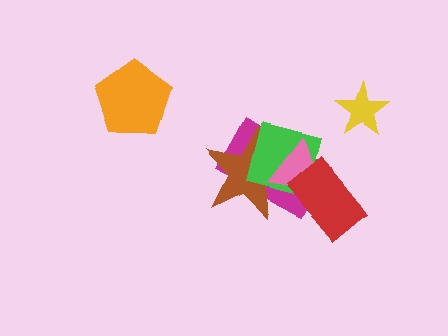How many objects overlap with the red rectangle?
3 objects overlap with the red rectangle.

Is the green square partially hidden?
Yes, it is partially covered by another shape.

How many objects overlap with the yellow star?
0 objects overlap with the yellow star.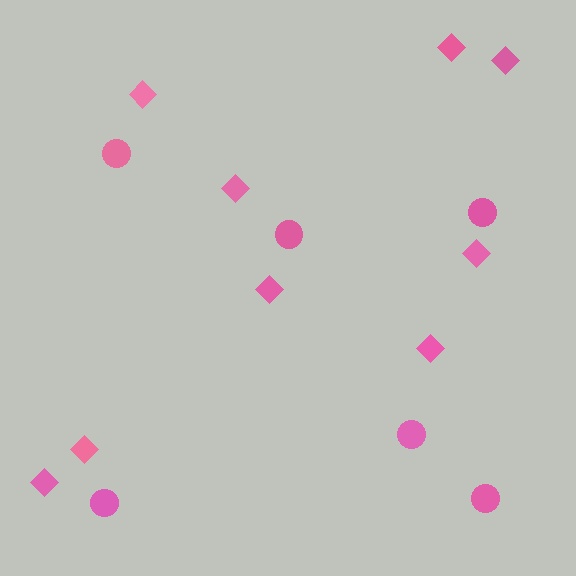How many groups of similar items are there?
There are 2 groups: one group of circles (6) and one group of diamonds (9).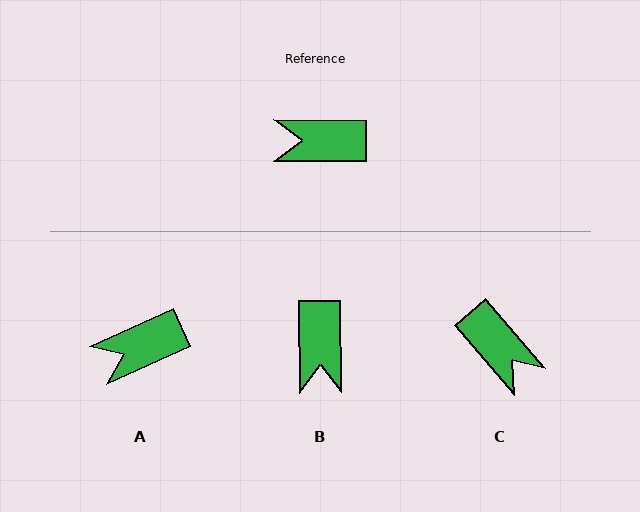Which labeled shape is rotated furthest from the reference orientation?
C, about 131 degrees away.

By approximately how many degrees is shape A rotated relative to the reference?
Approximately 24 degrees counter-clockwise.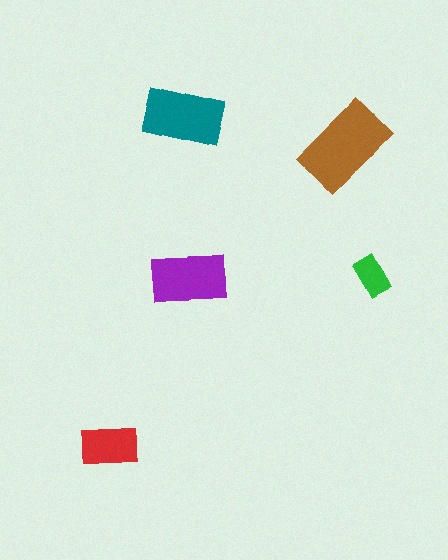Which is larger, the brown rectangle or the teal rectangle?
The brown one.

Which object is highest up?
The teal rectangle is topmost.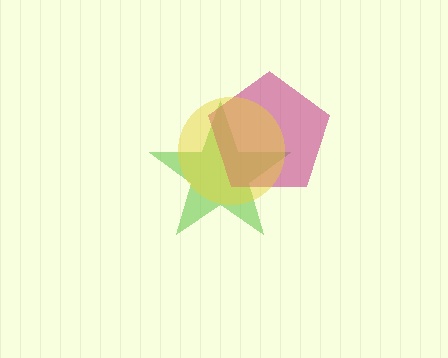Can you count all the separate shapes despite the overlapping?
Yes, there are 3 separate shapes.